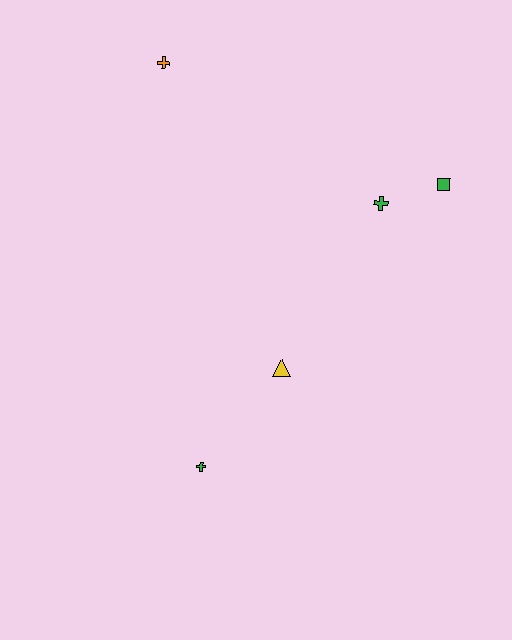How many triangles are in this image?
There is 1 triangle.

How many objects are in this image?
There are 5 objects.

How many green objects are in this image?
There are 3 green objects.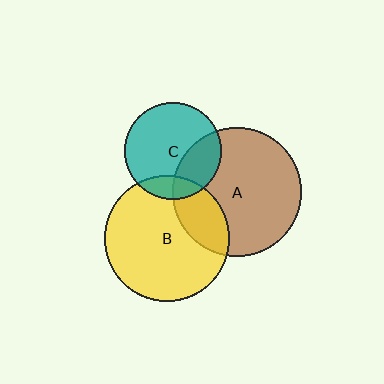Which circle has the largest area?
Circle A (brown).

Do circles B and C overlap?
Yes.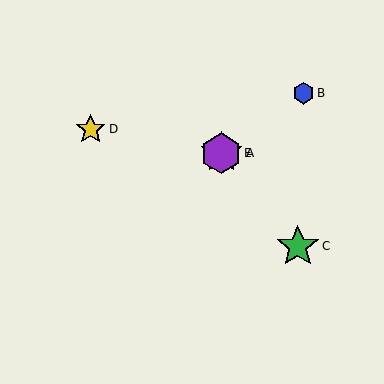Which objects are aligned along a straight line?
Objects A, B, E are aligned along a straight line.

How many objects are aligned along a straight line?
3 objects (A, B, E) are aligned along a straight line.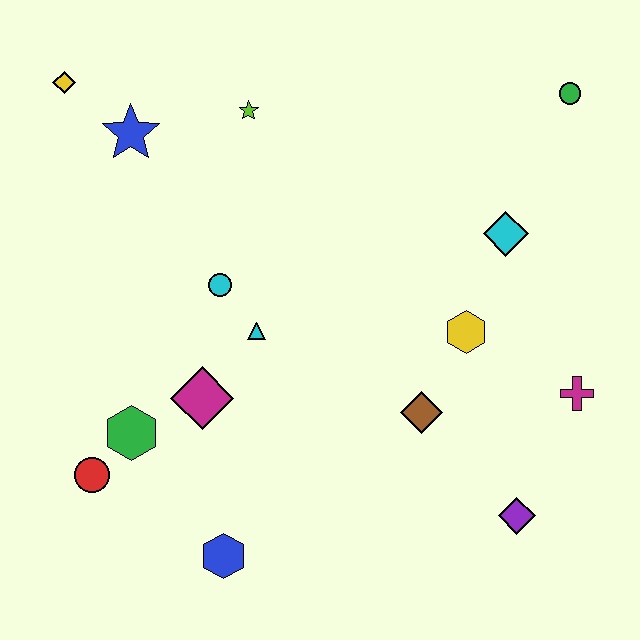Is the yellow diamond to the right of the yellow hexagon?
No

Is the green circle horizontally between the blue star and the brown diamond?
No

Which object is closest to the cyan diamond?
The yellow hexagon is closest to the cyan diamond.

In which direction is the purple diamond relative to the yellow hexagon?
The purple diamond is below the yellow hexagon.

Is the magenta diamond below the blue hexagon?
No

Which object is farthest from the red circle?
The green circle is farthest from the red circle.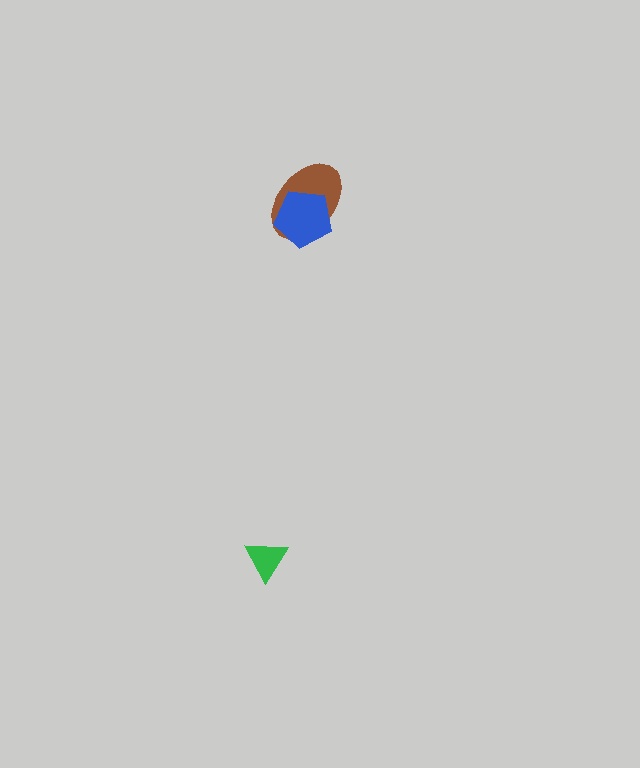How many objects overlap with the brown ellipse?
1 object overlaps with the brown ellipse.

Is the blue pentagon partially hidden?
No, no other shape covers it.